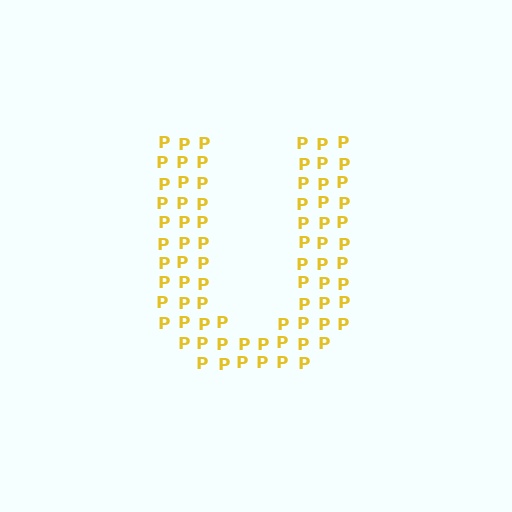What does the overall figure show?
The overall figure shows the letter U.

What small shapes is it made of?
It is made of small letter P's.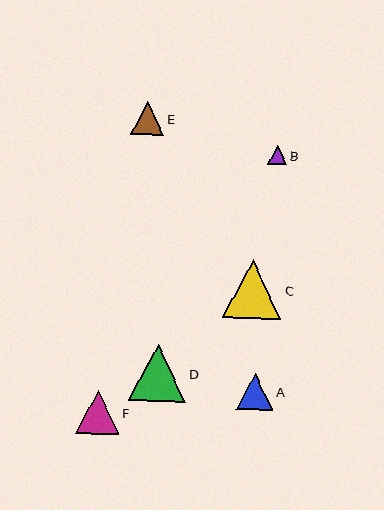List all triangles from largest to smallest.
From largest to smallest: C, D, F, A, E, B.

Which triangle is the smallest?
Triangle B is the smallest with a size of approximately 19 pixels.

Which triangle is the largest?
Triangle C is the largest with a size of approximately 58 pixels.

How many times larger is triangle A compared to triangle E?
Triangle A is approximately 1.1 times the size of triangle E.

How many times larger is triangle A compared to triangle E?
Triangle A is approximately 1.1 times the size of triangle E.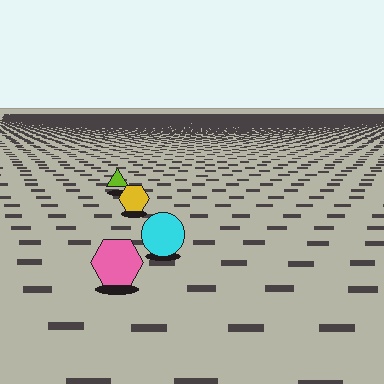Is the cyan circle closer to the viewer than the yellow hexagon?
Yes. The cyan circle is closer — you can tell from the texture gradient: the ground texture is coarser near it.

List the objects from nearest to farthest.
From nearest to farthest: the pink hexagon, the cyan circle, the yellow hexagon, the lime triangle.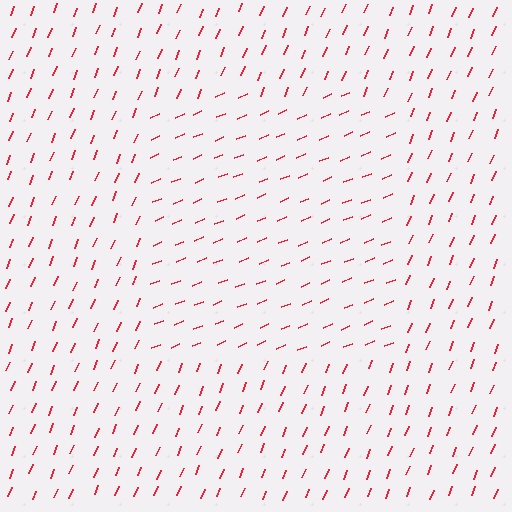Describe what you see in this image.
The image is filled with small red line segments. A rectangle region in the image has lines oriented differently from the surrounding lines, creating a visible texture boundary.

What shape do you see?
I see a rectangle.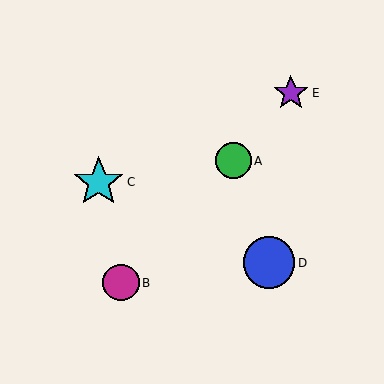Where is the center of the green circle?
The center of the green circle is at (233, 161).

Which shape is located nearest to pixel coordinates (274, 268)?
The blue circle (labeled D) at (269, 263) is nearest to that location.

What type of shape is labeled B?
Shape B is a magenta circle.